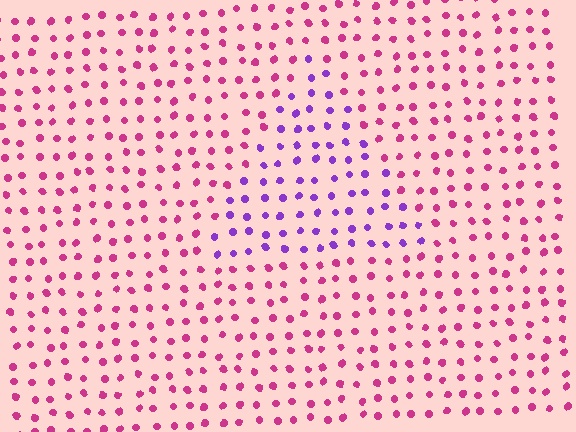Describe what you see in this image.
The image is filled with small magenta elements in a uniform arrangement. A triangle-shaped region is visible where the elements are tinted to a slightly different hue, forming a subtle color boundary.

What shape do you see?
I see a triangle.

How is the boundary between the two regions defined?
The boundary is defined purely by a slight shift in hue (about 52 degrees). Spacing, size, and orientation are identical on both sides.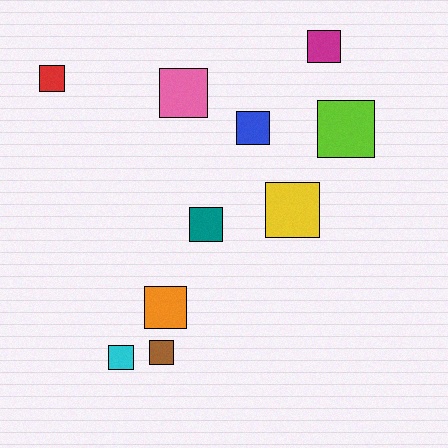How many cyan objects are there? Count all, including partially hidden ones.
There is 1 cyan object.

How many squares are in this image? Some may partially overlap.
There are 10 squares.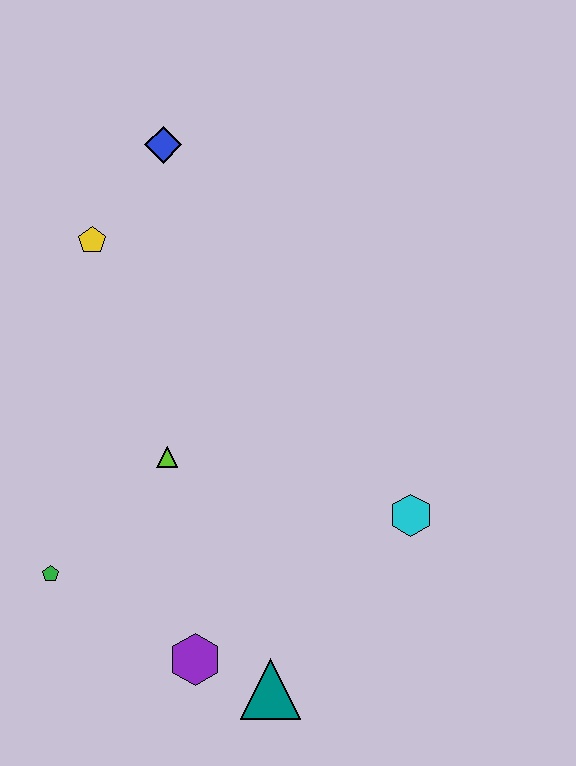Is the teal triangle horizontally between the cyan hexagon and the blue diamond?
Yes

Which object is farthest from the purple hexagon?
The blue diamond is farthest from the purple hexagon.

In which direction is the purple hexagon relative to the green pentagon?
The purple hexagon is to the right of the green pentagon.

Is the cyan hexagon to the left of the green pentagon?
No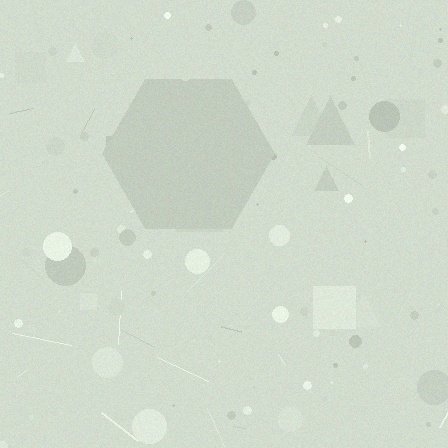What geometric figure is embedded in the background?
A hexagon is embedded in the background.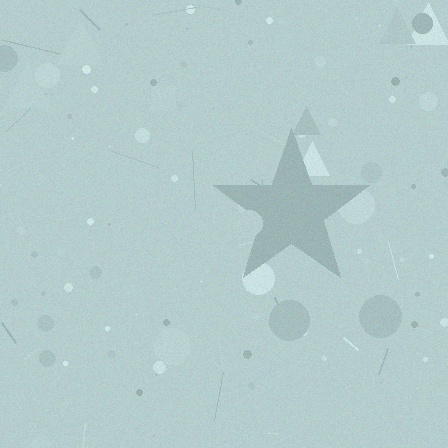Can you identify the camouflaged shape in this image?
The camouflaged shape is a star.